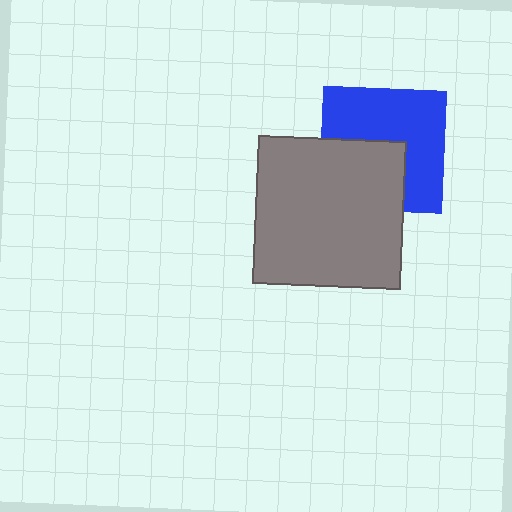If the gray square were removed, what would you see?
You would see the complete blue square.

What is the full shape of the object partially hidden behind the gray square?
The partially hidden object is a blue square.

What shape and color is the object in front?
The object in front is a gray square.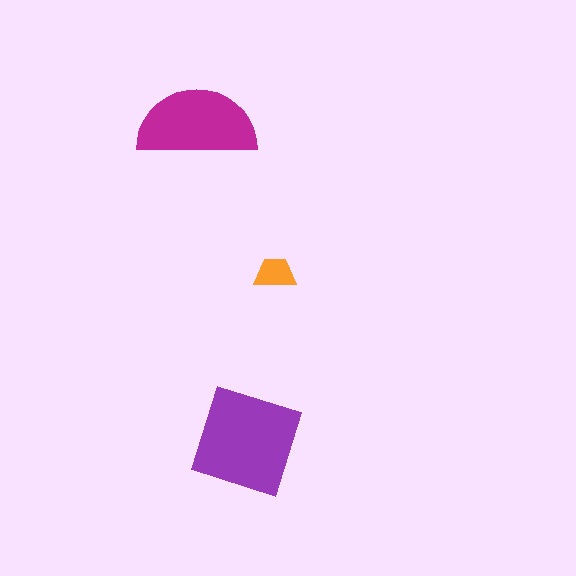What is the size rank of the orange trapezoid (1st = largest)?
3rd.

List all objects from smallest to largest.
The orange trapezoid, the magenta semicircle, the purple diamond.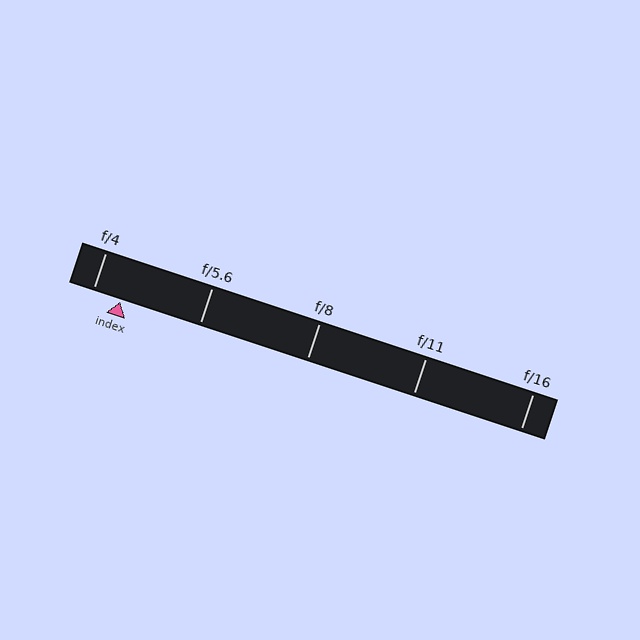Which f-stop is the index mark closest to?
The index mark is closest to f/4.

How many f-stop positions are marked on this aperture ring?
There are 5 f-stop positions marked.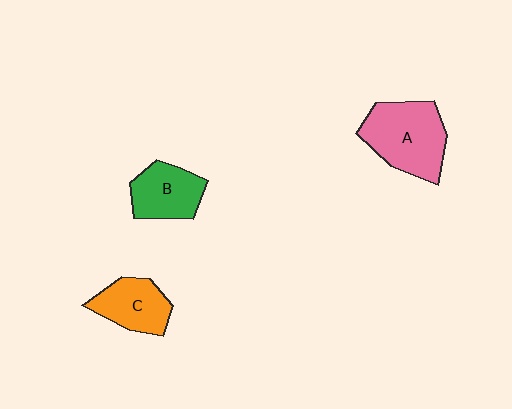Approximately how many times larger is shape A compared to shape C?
Approximately 1.5 times.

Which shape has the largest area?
Shape A (pink).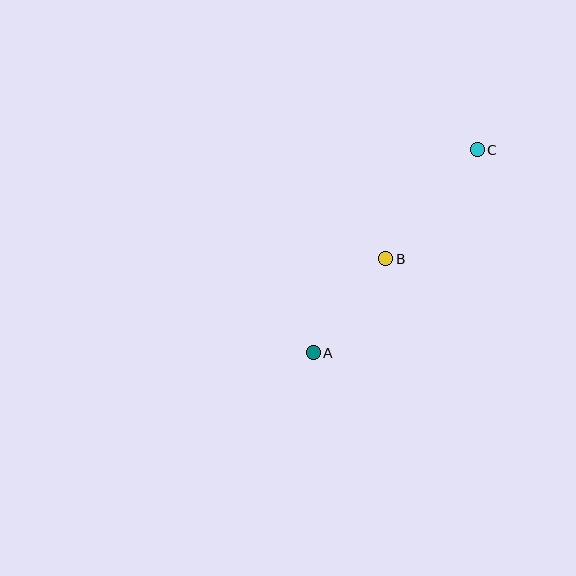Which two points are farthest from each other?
Points A and C are farthest from each other.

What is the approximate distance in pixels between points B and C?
The distance between B and C is approximately 143 pixels.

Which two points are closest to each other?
Points A and B are closest to each other.